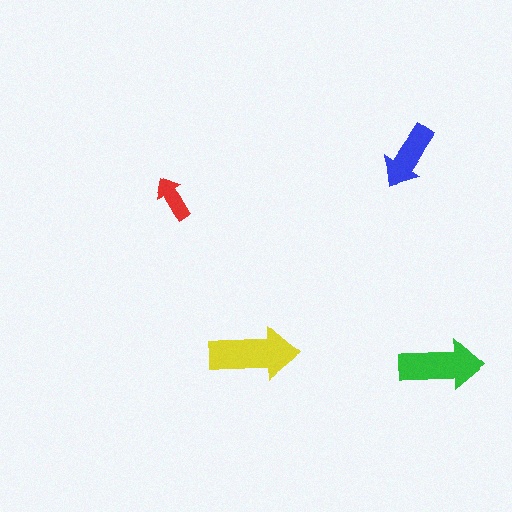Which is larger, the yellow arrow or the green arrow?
The yellow one.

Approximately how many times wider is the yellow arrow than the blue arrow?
About 1.5 times wider.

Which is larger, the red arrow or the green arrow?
The green one.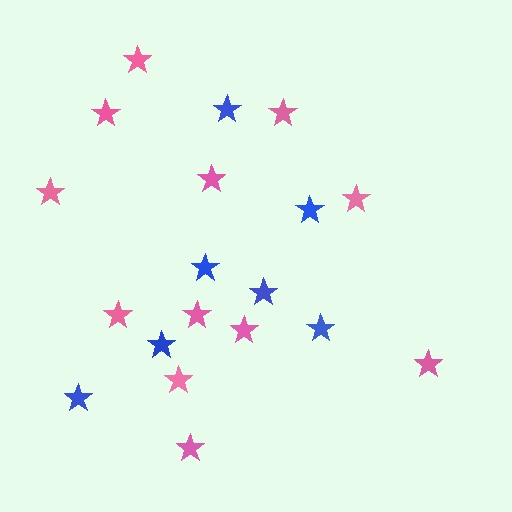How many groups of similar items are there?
There are 2 groups: one group of blue stars (7) and one group of pink stars (12).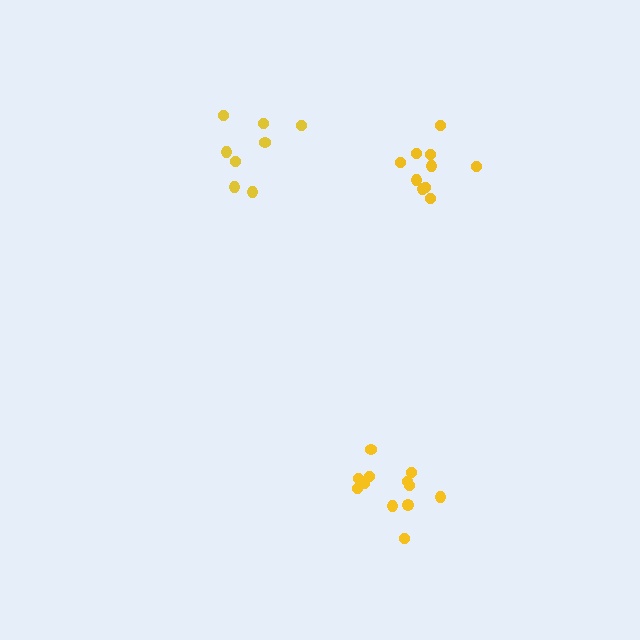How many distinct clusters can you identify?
There are 3 distinct clusters.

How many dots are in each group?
Group 1: 10 dots, Group 2: 12 dots, Group 3: 8 dots (30 total).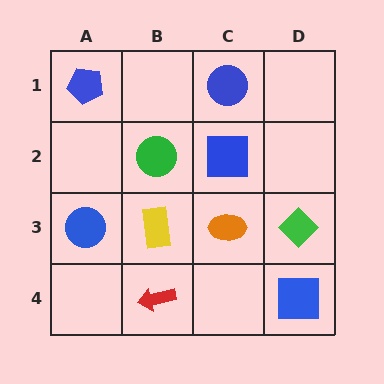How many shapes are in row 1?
2 shapes.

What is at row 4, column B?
A red arrow.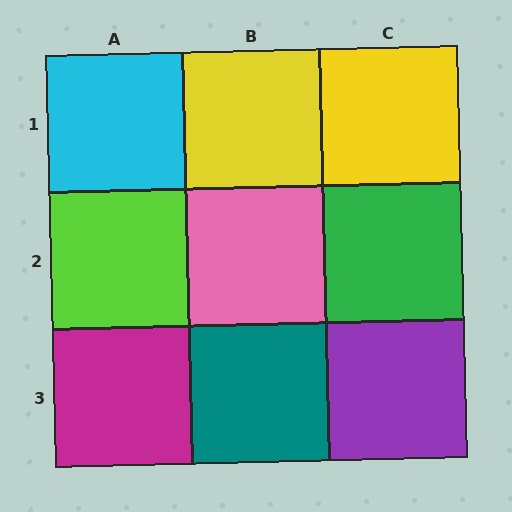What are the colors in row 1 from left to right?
Cyan, yellow, yellow.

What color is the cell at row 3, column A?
Magenta.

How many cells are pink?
1 cell is pink.